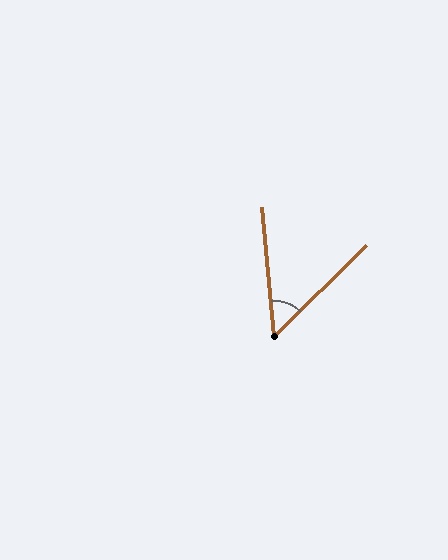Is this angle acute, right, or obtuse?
It is acute.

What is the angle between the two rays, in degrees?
Approximately 51 degrees.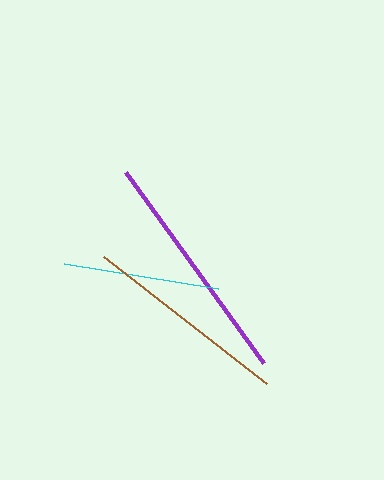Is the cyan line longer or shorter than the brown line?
The brown line is longer than the cyan line.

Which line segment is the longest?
The purple line is the longest at approximately 236 pixels.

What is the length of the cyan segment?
The cyan segment is approximately 157 pixels long.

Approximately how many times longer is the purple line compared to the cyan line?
The purple line is approximately 1.5 times the length of the cyan line.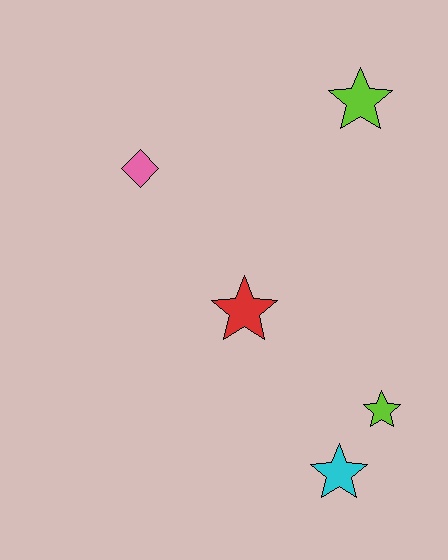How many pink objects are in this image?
There is 1 pink object.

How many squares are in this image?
There are no squares.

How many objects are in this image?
There are 5 objects.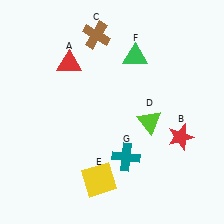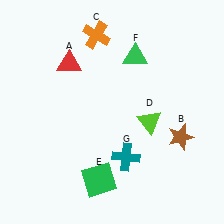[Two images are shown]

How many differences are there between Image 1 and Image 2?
There are 3 differences between the two images.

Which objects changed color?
B changed from red to brown. C changed from brown to orange. E changed from yellow to green.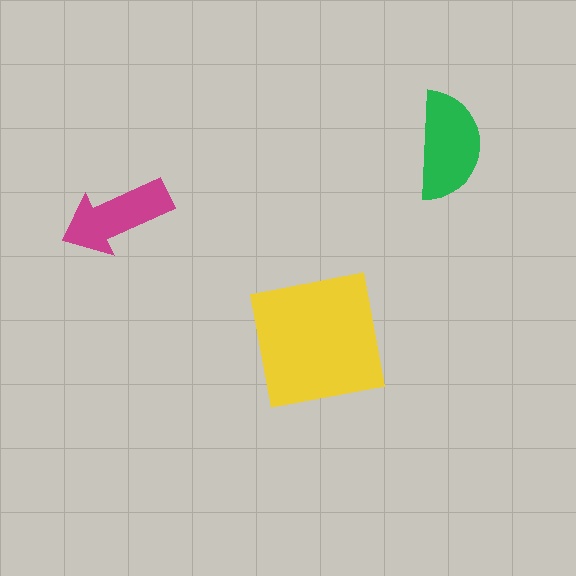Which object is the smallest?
The magenta arrow.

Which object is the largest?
The yellow square.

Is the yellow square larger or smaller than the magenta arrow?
Larger.